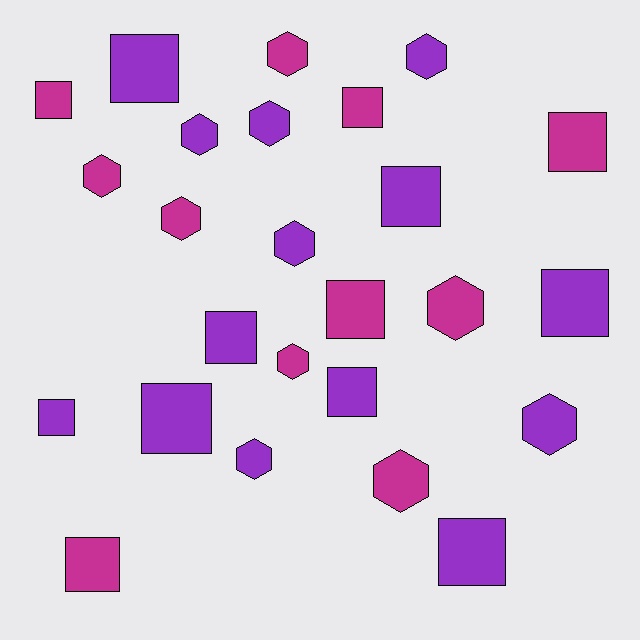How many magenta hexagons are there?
There are 6 magenta hexagons.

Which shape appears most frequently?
Square, with 13 objects.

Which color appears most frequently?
Purple, with 14 objects.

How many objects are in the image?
There are 25 objects.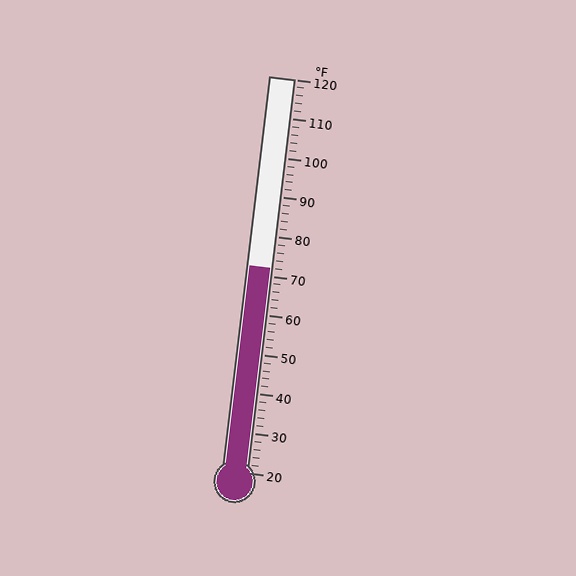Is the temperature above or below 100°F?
The temperature is below 100°F.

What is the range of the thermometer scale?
The thermometer scale ranges from 20°F to 120°F.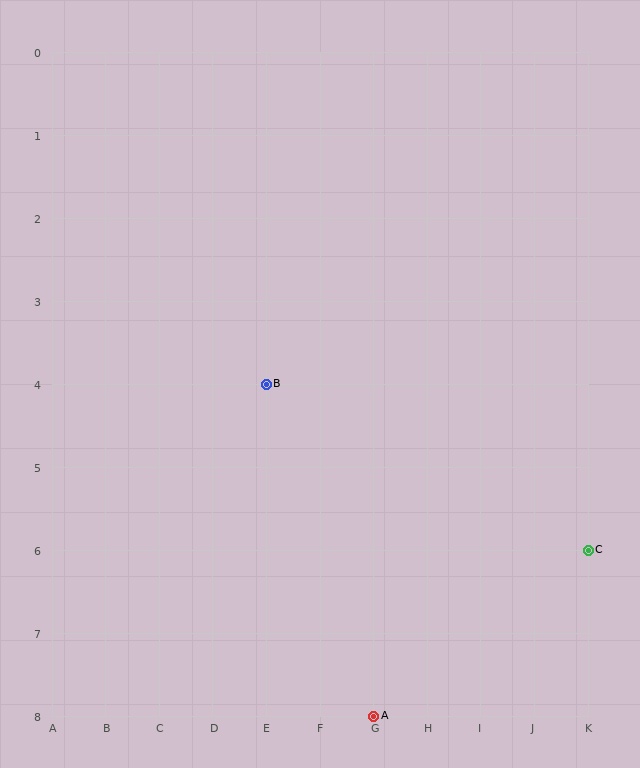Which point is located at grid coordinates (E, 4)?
Point B is at (E, 4).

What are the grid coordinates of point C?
Point C is at grid coordinates (K, 6).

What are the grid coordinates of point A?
Point A is at grid coordinates (G, 8).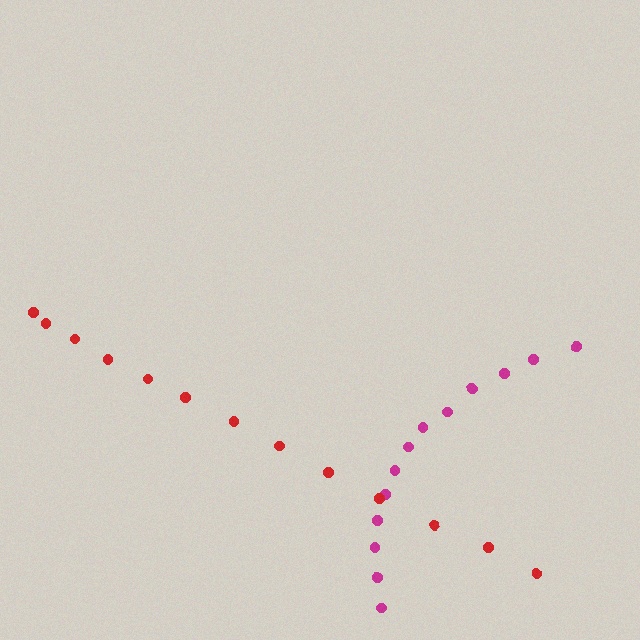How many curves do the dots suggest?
There are 2 distinct paths.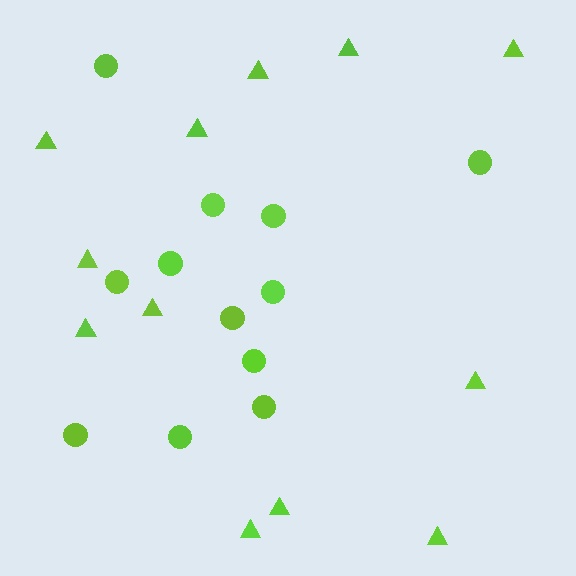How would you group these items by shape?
There are 2 groups: one group of circles (12) and one group of triangles (12).